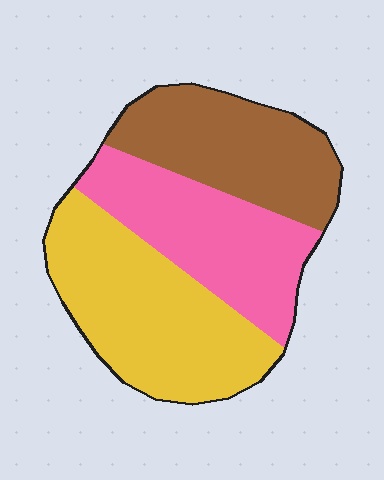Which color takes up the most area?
Yellow, at roughly 40%.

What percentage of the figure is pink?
Pink takes up about one third (1/3) of the figure.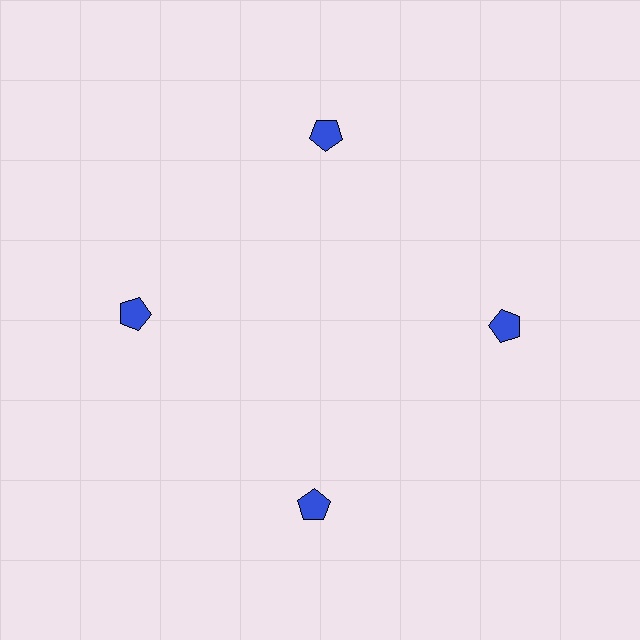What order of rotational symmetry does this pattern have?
This pattern has 4-fold rotational symmetry.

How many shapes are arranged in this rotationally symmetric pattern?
There are 4 shapes, arranged in 4 groups of 1.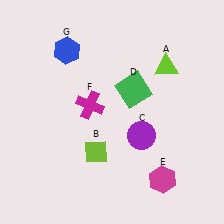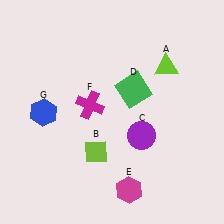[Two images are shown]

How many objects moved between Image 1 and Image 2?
2 objects moved between the two images.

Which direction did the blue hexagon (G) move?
The blue hexagon (G) moved down.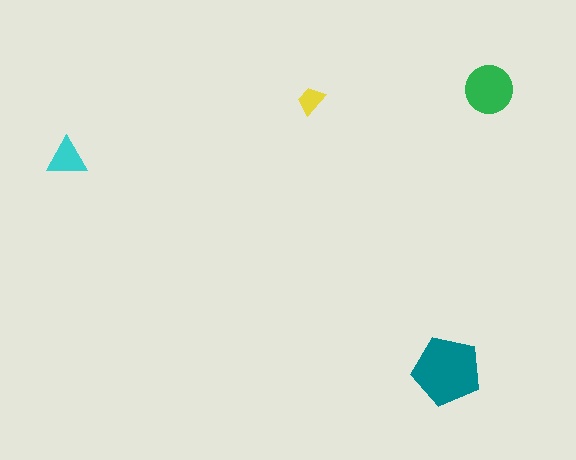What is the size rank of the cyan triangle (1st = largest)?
3rd.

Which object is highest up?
The green circle is topmost.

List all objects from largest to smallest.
The teal pentagon, the green circle, the cyan triangle, the yellow trapezoid.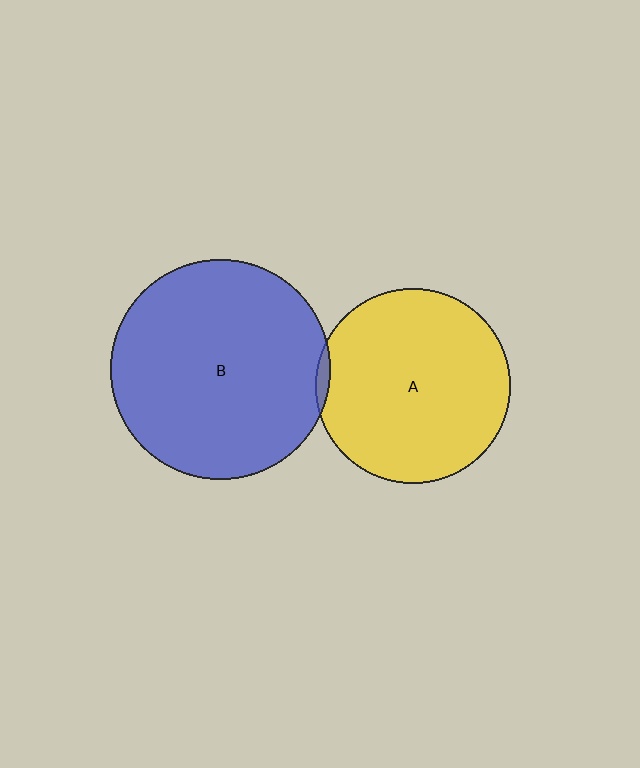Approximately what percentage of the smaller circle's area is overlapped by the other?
Approximately 5%.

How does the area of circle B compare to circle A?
Approximately 1.3 times.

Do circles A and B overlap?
Yes.